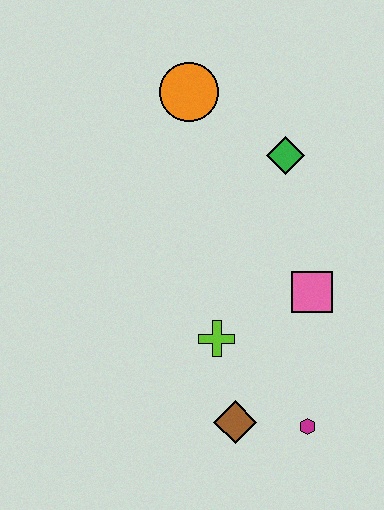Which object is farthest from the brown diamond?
The orange circle is farthest from the brown diamond.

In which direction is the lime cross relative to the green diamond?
The lime cross is below the green diamond.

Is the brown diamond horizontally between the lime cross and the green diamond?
Yes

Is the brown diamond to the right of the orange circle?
Yes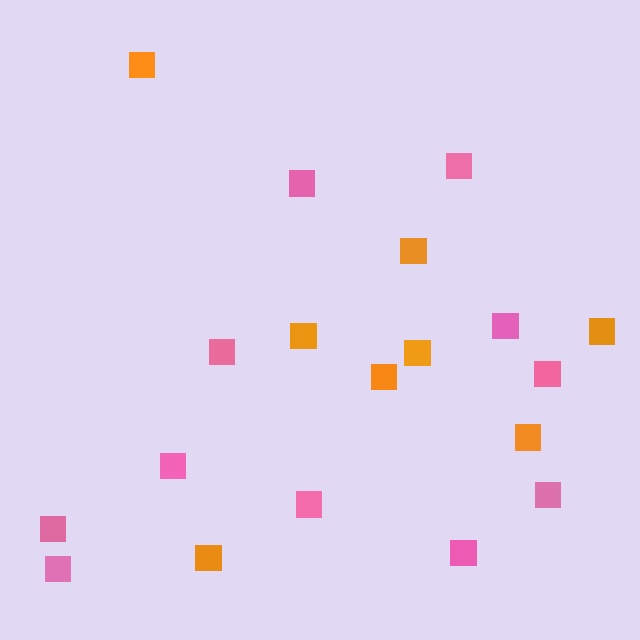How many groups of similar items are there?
There are 2 groups: one group of pink squares (11) and one group of orange squares (8).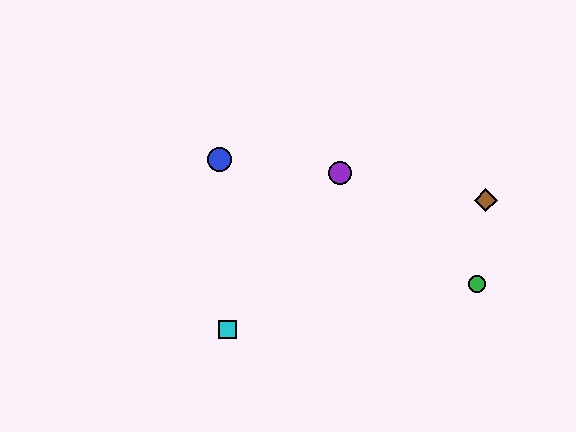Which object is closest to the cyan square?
The blue circle is closest to the cyan square.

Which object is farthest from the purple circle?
The cyan square is farthest from the purple circle.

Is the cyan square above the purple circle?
No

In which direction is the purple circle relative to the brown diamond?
The purple circle is to the left of the brown diamond.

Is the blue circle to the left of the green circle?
Yes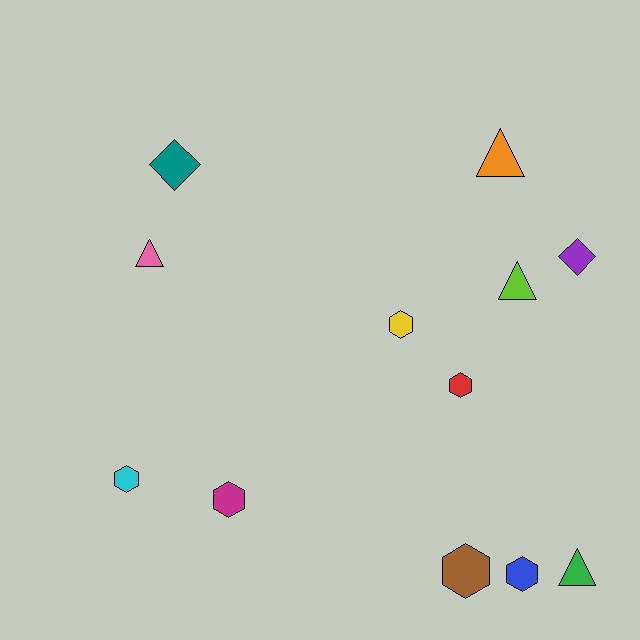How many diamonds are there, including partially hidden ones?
There are 2 diamonds.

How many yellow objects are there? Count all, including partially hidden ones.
There is 1 yellow object.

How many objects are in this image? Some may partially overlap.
There are 12 objects.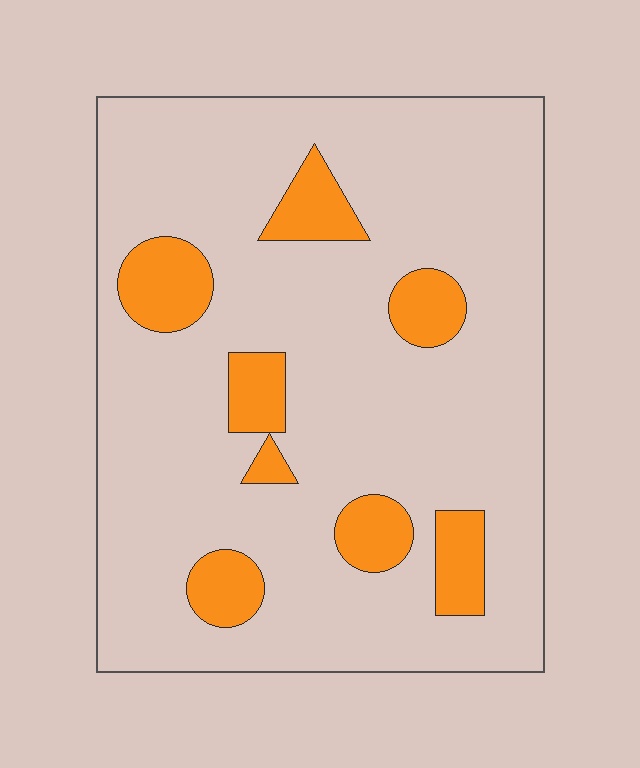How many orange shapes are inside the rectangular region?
8.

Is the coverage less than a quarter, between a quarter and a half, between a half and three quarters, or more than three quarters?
Less than a quarter.